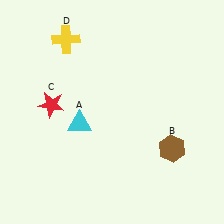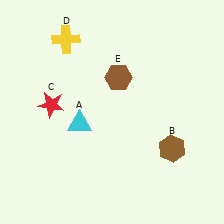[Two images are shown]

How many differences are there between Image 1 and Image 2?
There is 1 difference between the two images.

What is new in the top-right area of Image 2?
A brown hexagon (E) was added in the top-right area of Image 2.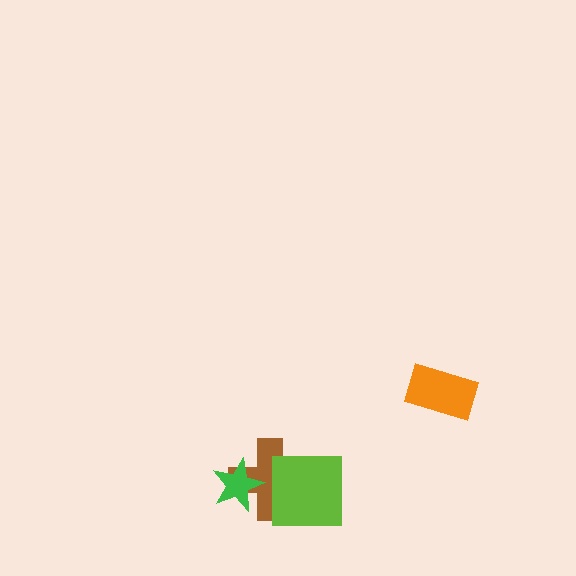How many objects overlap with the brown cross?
2 objects overlap with the brown cross.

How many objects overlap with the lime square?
1 object overlaps with the lime square.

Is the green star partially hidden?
No, no other shape covers it.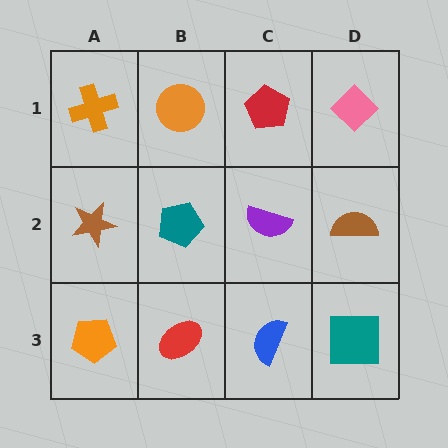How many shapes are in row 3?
4 shapes.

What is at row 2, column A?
A brown star.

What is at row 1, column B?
An orange circle.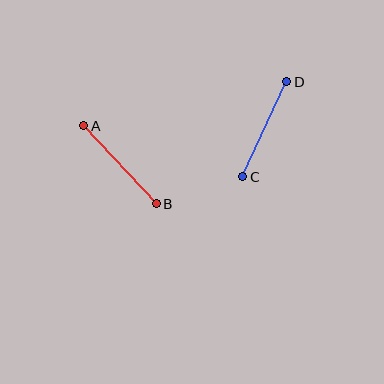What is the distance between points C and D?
The distance is approximately 105 pixels.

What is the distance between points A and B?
The distance is approximately 107 pixels.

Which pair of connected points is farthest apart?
Points A and B are farthest apart.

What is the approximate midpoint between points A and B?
The midpoint is at approximately (120, 165) pixels.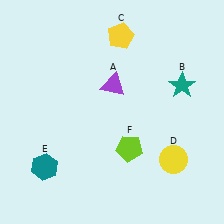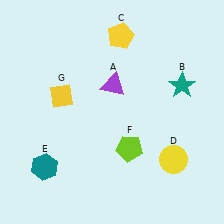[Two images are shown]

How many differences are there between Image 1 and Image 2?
There is 1 difference between the two images.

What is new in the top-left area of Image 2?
A yellow diamond (G) was added in the top-left area of Image 2.